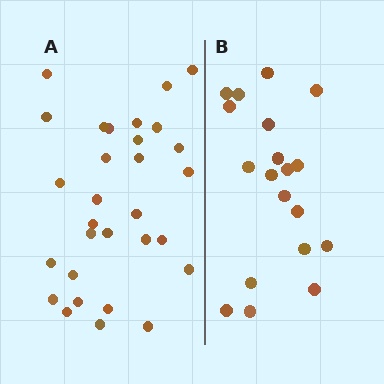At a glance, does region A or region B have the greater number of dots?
Region A (the left region) has more dots.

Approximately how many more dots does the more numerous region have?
Region A has roughly 12 or so more dots than region B.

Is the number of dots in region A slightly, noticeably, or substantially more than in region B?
Region A has substantially more. The ratio is roughly 1.6 to 1.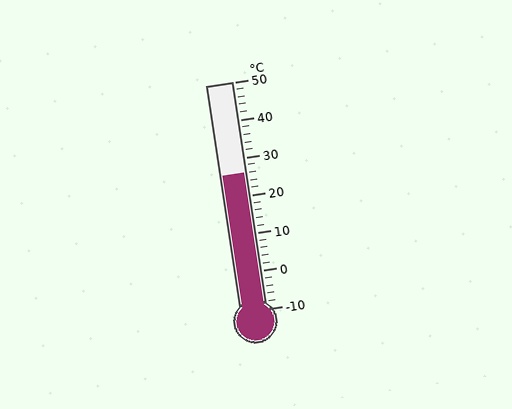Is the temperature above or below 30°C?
The temperature is below 30°C.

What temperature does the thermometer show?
The thermometer shows approximately 26°C.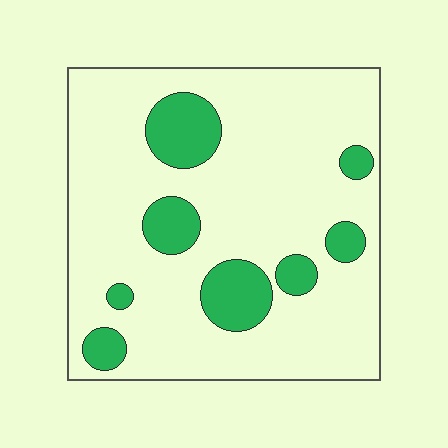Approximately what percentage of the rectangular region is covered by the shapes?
Approximately 20%.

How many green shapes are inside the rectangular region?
8.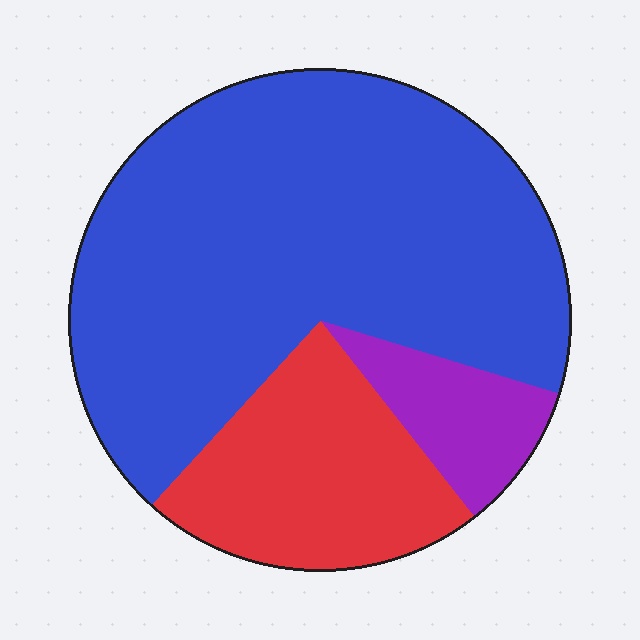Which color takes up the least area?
Purple, at roughly 10%.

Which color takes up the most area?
Blue, at roughly 70%.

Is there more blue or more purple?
Blue.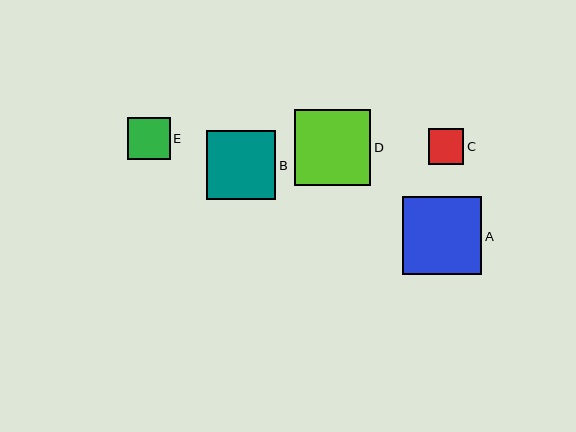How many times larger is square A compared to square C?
Square A is approximately 2.2 times the size of square C.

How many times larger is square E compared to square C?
Square E is approximately 1.2 times the size of square C.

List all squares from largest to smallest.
From largest to smallest: A, D, B, E, C.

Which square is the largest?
Square A is the largest with a size of approximately 79 pixels.